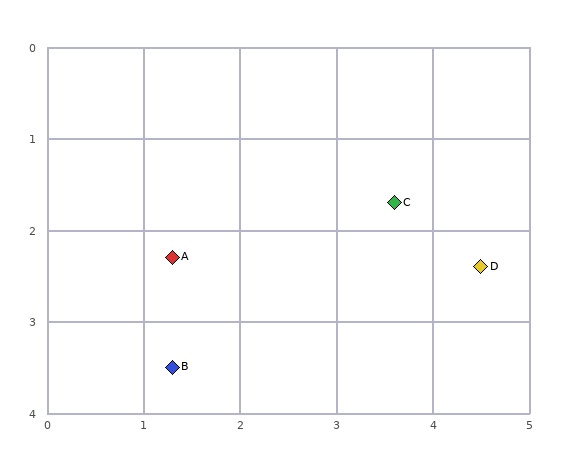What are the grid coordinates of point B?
Point B is at approximately (1.3, 3.5).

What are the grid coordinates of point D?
Point D is at approximately (4.5, 2.4).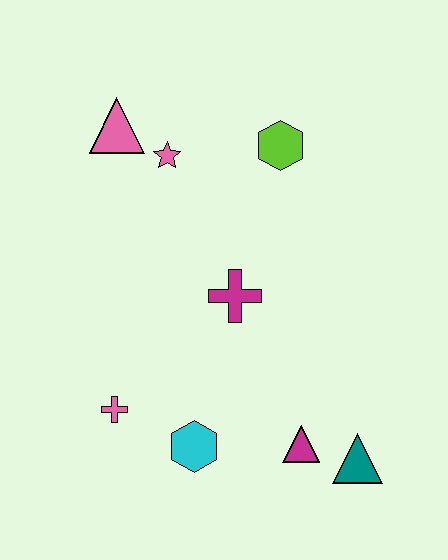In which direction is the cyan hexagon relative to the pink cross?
The cyan hexagon is to the right of the pink cross.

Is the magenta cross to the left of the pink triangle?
No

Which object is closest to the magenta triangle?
The teal triangle is closest to the magenta triangle.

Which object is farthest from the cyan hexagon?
The pink triangle is farthest from the cyan hexagon.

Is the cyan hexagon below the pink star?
Yes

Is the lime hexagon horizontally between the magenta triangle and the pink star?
Yes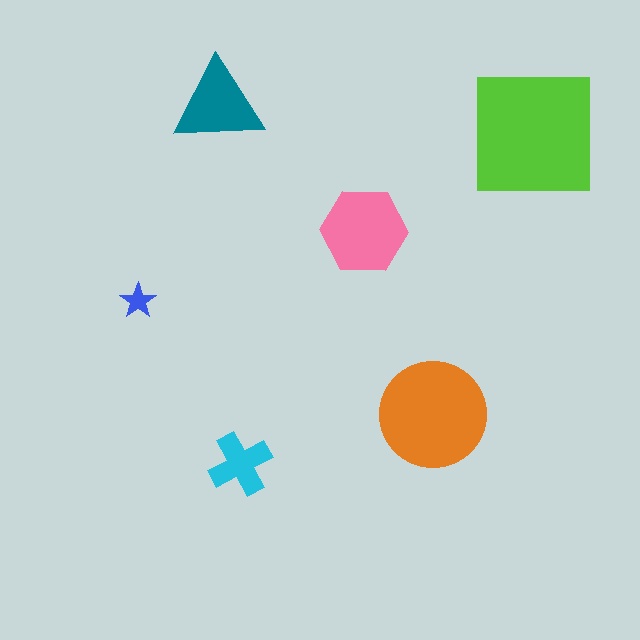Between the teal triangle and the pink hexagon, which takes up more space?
The pink hexagon.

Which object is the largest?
The lime square.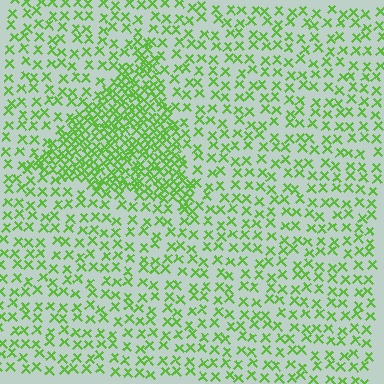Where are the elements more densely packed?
The elements are more densely packed inside the triangle boundary.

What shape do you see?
I see a triangle.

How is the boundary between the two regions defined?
The boundary is defined by a change in element density (approximately 2.5x ratio). All elements are the same color, size, and shape.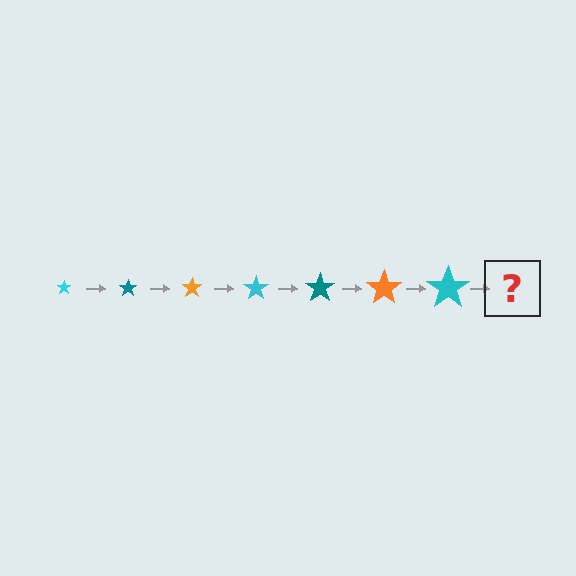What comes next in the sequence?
The next element should be a teal star, larger than the previous one.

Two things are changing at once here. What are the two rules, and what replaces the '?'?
The two rules are that the star grows larger each step and the color cycles through cyan, teal, and orange. The '?' should be a teal star, larger than the previous one.